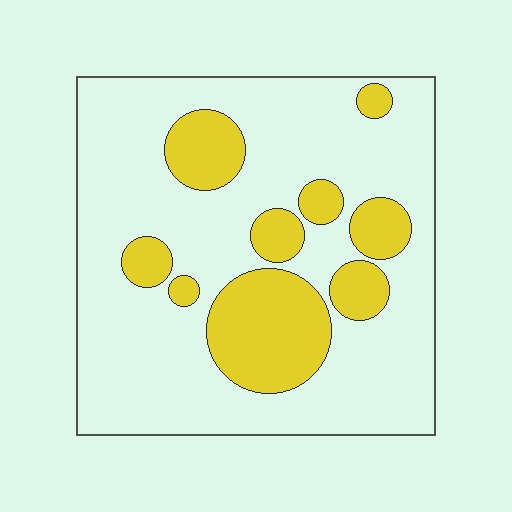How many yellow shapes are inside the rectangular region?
9.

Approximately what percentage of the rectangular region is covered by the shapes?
Approximately 25%.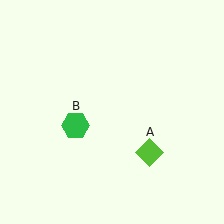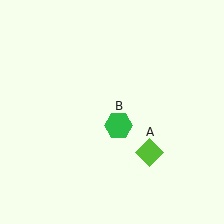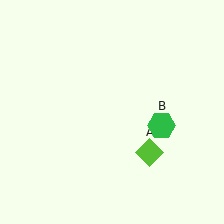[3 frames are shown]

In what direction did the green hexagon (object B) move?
The green hexagon (object B) moved right.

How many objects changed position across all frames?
1 object changed position: green hexagon (object B).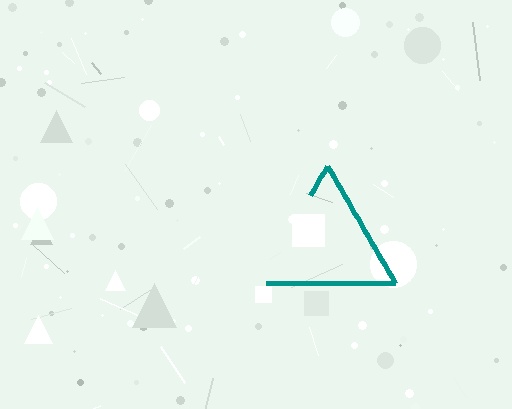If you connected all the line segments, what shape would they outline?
They would outline a triangle.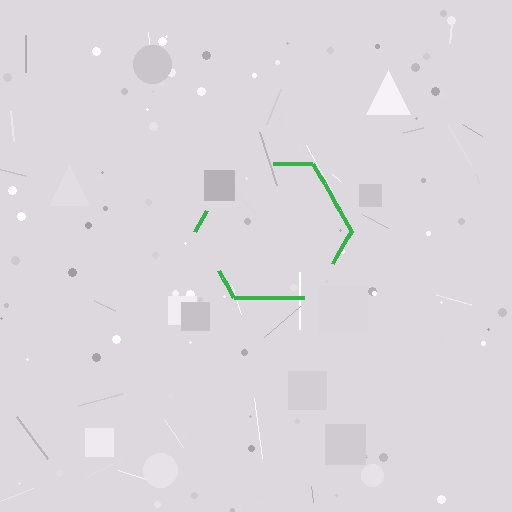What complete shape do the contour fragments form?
The contour fragments form a hexagon.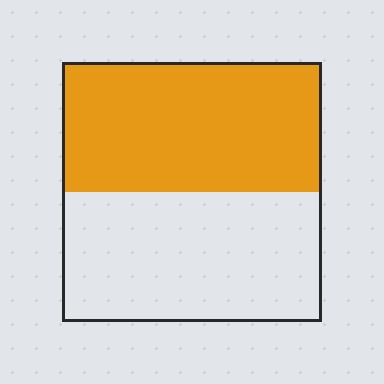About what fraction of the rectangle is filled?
About one half (1/2).